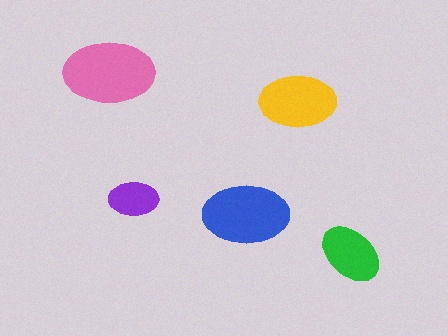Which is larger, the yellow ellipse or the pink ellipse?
The pink one.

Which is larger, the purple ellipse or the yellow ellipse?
The yellow one.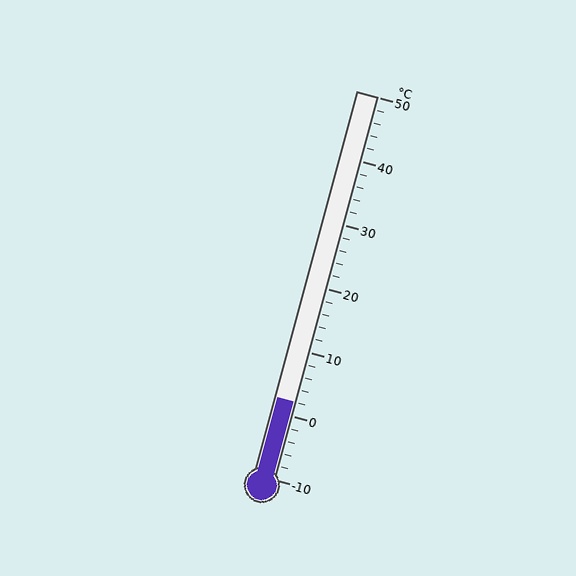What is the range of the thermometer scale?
The thermometer scale ranges from -10°C to 50°C.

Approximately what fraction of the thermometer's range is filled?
The thermometer is filled to approximately 20% of its range.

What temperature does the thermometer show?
The thermometer shows approximately 2°C.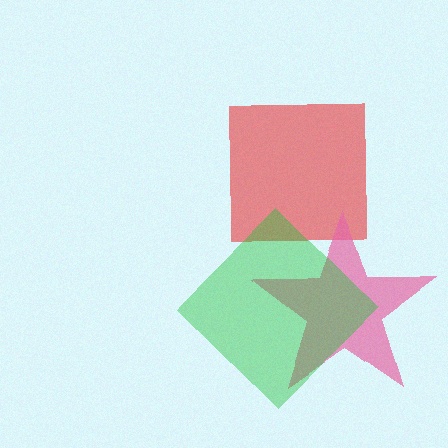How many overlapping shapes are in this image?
There are 3 overlapping shapes in the image.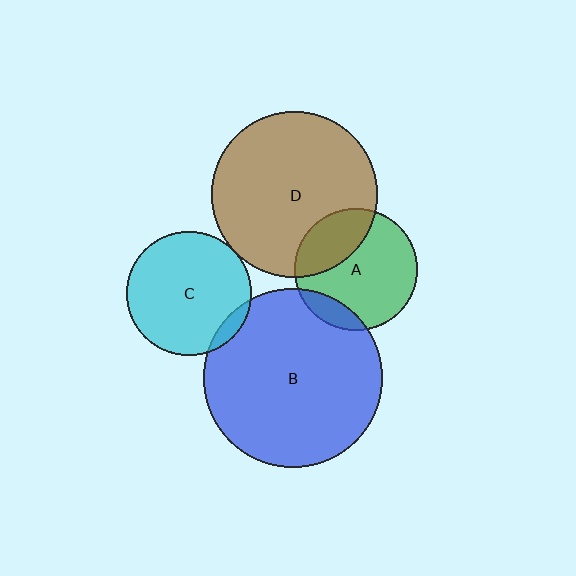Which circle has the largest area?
Circle B (blue).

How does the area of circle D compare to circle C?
Approximately 1.8 times.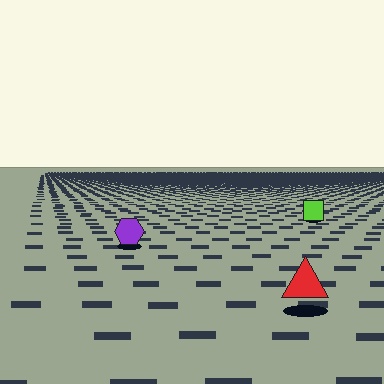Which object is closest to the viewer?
The red triangle is closest. The texture marks near it are larger and more spread out.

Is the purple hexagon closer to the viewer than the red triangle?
No. The red triangle is closer — you can tell from the texture gradient: the ground texture is coarser near it.